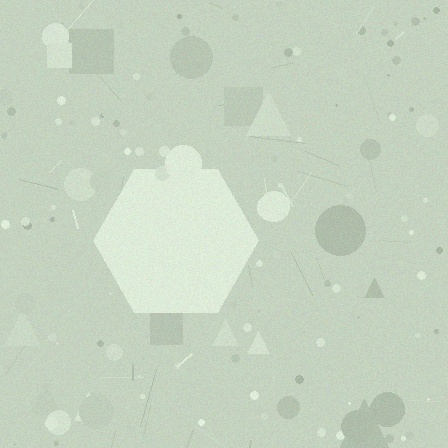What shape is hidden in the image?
A hexagon is hidden in the image.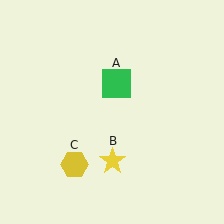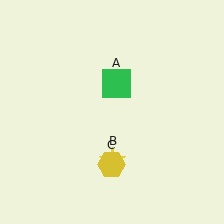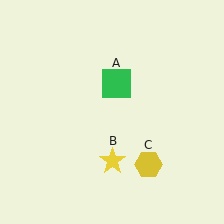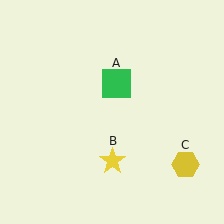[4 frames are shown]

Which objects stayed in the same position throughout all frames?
Green square (object A) and yellow star (object B) remained stationary.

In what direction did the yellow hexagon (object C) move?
The yellow hexagon (object C) moved right.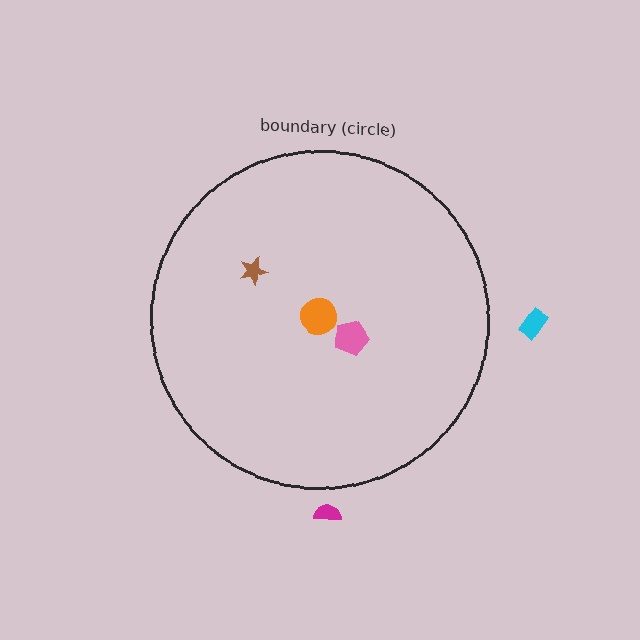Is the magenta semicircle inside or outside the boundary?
Outside.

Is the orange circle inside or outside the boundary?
Inside.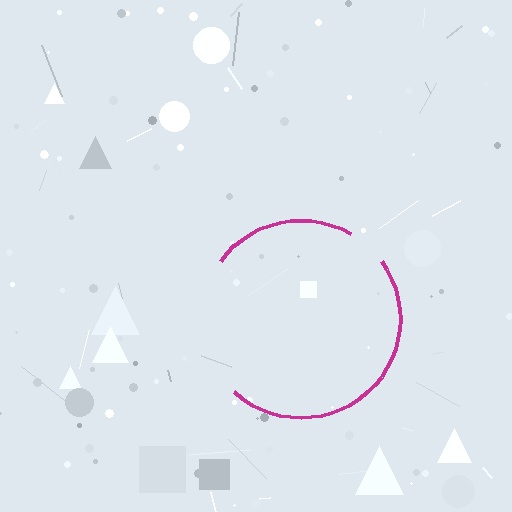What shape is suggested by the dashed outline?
The dashed outline suggests a circle.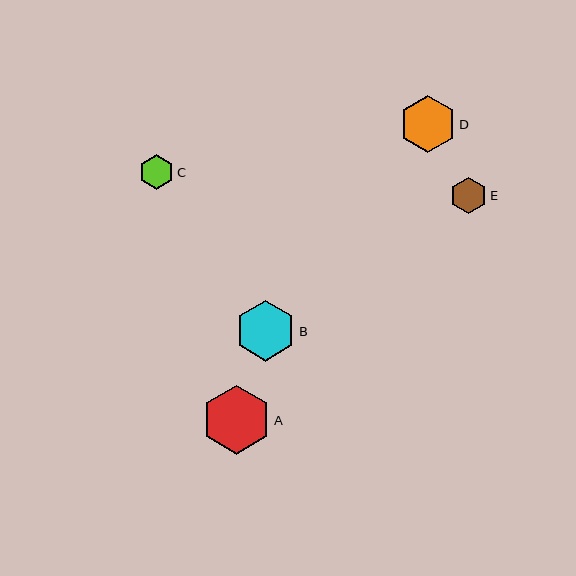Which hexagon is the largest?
Hexagon A is the largest with a size of approximately 69 pixels.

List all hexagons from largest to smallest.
From largest to smallest: A, B, D, E, C.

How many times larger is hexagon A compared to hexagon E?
Hexagon A is approximately 1.9 times the size of hexagon E.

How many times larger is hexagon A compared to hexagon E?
Hexagon A is approximately 1.9 times the size of hexagon E.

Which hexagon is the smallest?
Hexagon C is the smallest with a size of approximately 34 pixels.